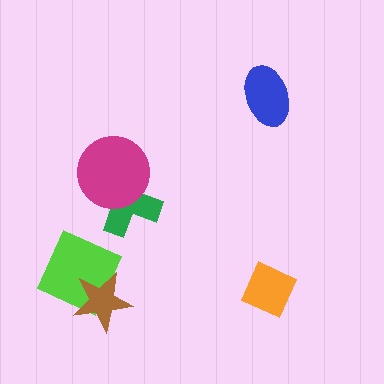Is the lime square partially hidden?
Yes, it is partially covered by another shape.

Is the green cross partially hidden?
Yes, it is partially covered by another shape.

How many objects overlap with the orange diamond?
0 objects overlap with the orange diamond.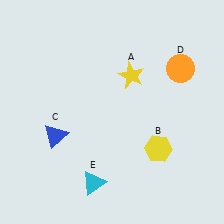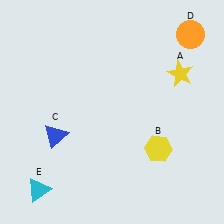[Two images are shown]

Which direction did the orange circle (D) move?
The orange circle (D) moved up.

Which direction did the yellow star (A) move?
The yellow star (A) moved right.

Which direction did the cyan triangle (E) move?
The cyan triangle (E) moved left.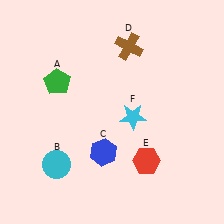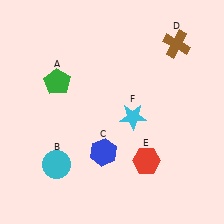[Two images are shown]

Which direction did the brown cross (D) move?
The brown cross (D) moved right.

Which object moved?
The brown cross (D) moved right.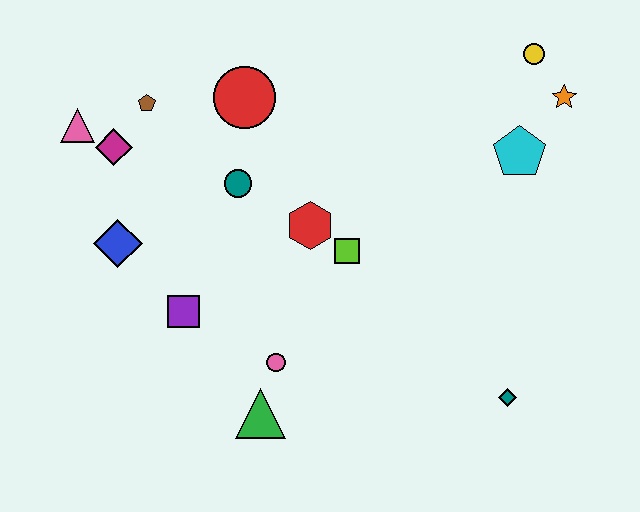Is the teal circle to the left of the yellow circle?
Yes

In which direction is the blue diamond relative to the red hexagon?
The blue diamond is to the left of the red hexagon.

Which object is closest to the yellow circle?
The orange star is closest to the yellow circle.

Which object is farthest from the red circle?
The teal diamond is farthest from the red circle.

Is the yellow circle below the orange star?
No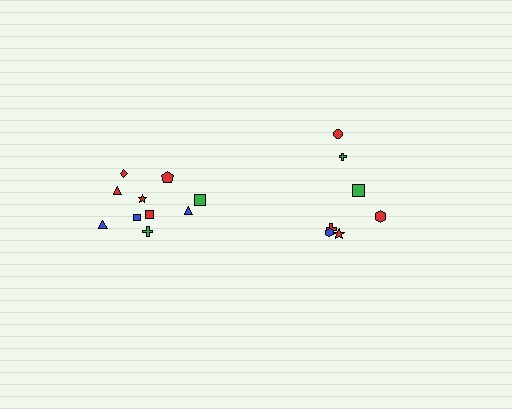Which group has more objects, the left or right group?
The left group.